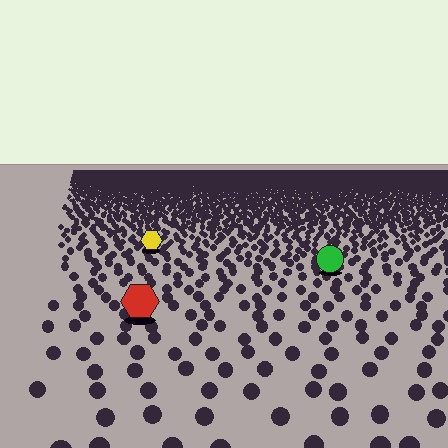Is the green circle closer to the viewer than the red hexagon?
No. The red hexagon is closer — you can tell from the texture gradient: the ground texture is coarser near it.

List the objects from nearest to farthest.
From nearest to farthest: the red hexagon, the green circle, the yellow hexagon.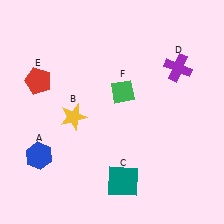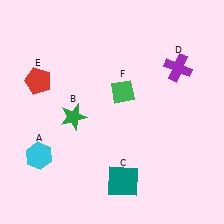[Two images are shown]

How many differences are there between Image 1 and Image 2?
There are 2 differences between the two images.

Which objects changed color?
A changed from blue to cyan. B changed from yellow to green.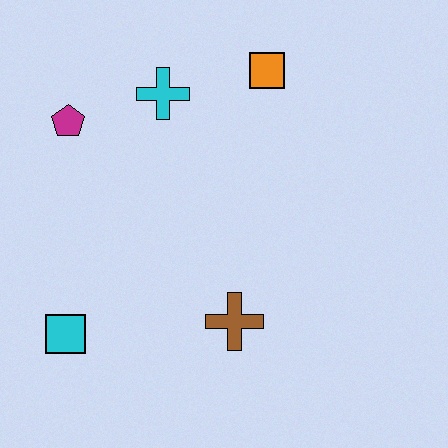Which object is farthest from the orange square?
The cyan square is farthest from the orange square.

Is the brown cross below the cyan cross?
Yes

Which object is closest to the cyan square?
The brown cross is closest to the cyan square.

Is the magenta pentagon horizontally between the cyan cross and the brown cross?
No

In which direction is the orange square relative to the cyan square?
The orange square is above the cyan square.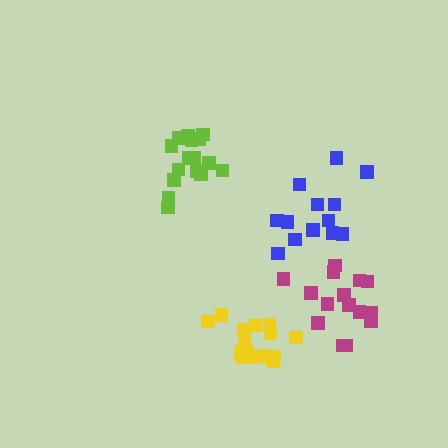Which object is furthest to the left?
The lime cluster is leftmost.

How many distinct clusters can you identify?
There are 4 distinct clusters.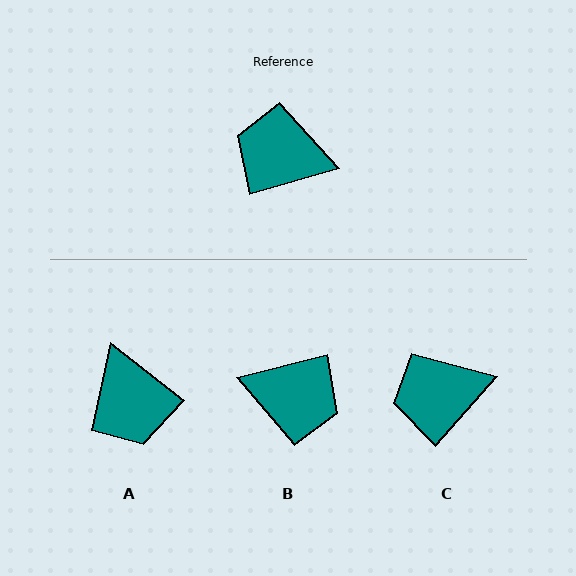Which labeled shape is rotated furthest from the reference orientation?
B, about 178 degrees away.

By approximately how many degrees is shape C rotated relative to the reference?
Approximately 32 degrees counter-clockwise.